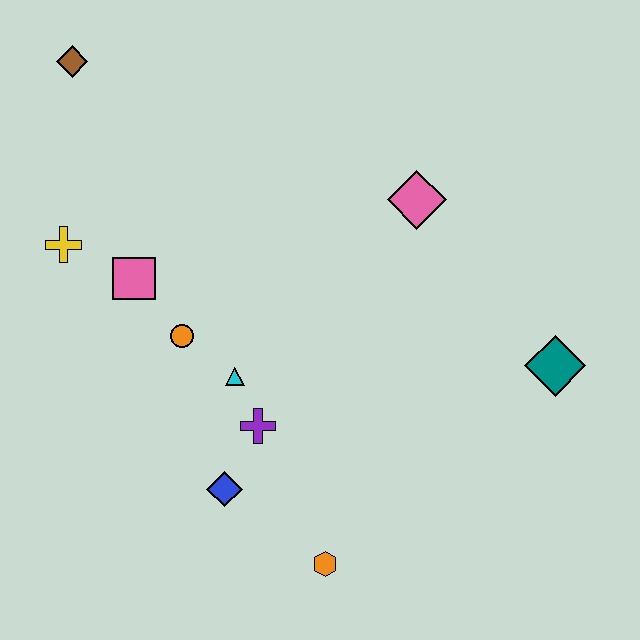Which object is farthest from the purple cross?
The brown diamond is farthest from the purple cross.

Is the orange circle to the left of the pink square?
No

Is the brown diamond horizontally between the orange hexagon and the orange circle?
No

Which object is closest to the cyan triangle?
The purple cross is closest to the cyan triangle.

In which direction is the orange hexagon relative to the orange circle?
The orange hexagon is below the orange circle.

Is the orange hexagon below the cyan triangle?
Yes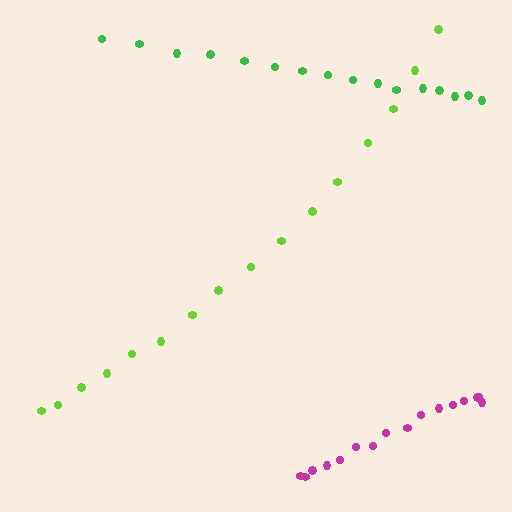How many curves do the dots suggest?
There are 3 distinct paths.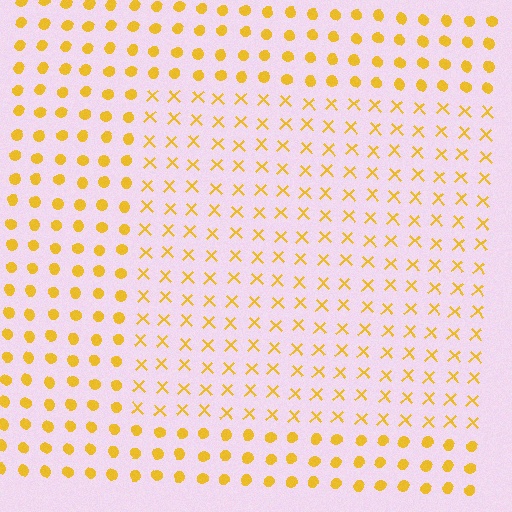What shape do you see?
I see a rectangle.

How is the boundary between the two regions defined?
The boundary is defined by a change in element shape: X marks inside vs. circles outside. All elements share the same color and spacing.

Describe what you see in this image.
The image is filled with small yellow elements arranged in a uniform grid. A rectangle-shaped region contains X marks, while the surrounding area contains circles. The boundary is defined purely by the change in element shape.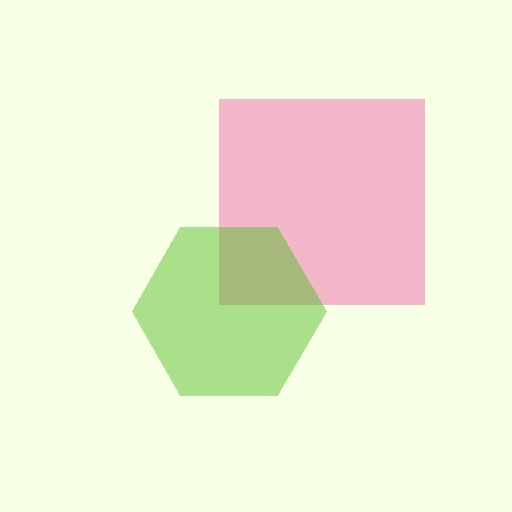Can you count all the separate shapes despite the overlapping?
Yes, there are 2 separate shapes.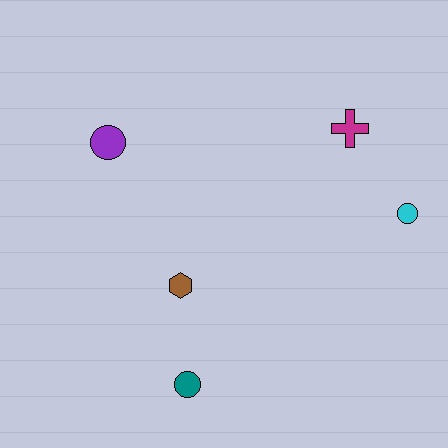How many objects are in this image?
There are 5 objects.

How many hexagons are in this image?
There is 1 hexagon.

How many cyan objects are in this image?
There is 1 cyan object.